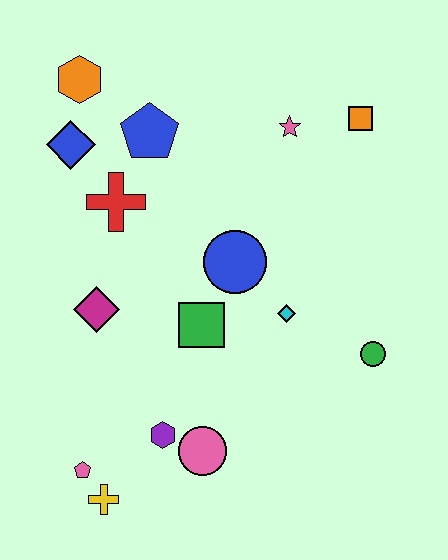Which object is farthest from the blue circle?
The yellow cross is farthest from the blue circle.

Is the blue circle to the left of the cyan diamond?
Yes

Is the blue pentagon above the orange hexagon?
No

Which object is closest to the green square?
The blue circle is closest to the green square.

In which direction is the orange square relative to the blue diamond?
The orange square is to the right of the blue diamond.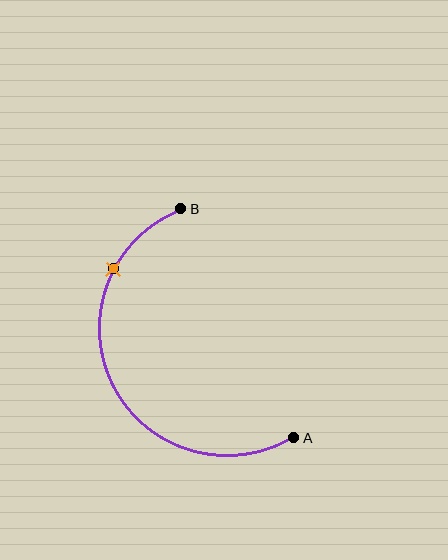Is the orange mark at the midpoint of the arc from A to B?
No. The orange mark lies on the arc but is closer to endpoint B. The arc midpoint would be at the point on the curve equidistant along the arc from both A and B.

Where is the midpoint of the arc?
The arc midpoint is the point on the curve farthest from the straight line joining A and B. It sits to the left of that line.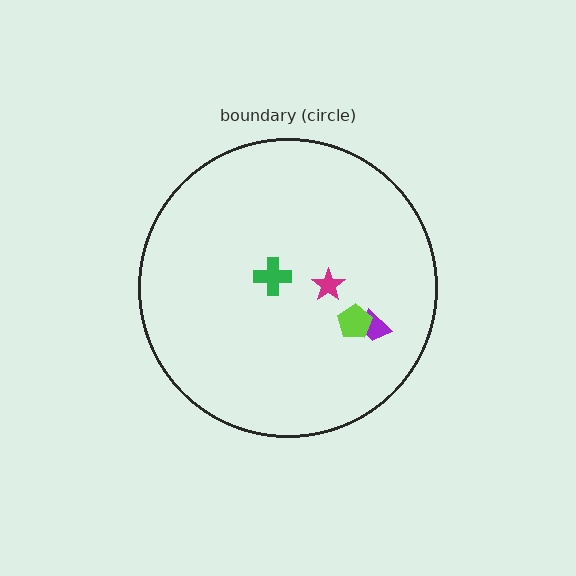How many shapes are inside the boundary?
4 inside, 0 outside.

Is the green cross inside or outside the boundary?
Inside.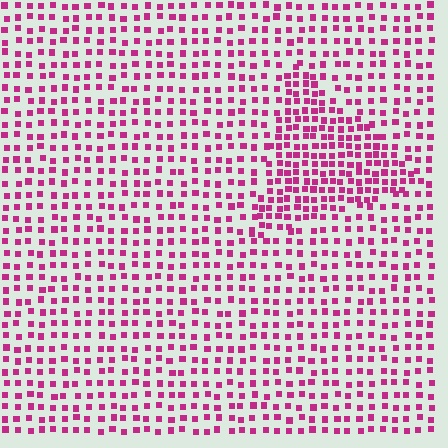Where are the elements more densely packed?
The elements are more densely packed inside the triangle boundary.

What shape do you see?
I see a triangle.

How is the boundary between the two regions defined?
The boundary is defined by a change in element density (approximately 1.8x ratio). All elements are the same color, size, and shape.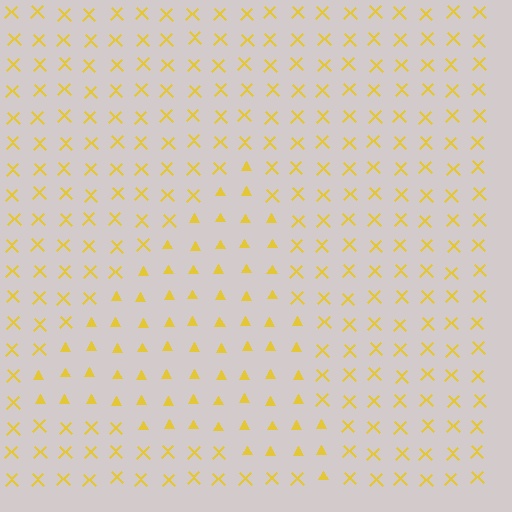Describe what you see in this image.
The image is filled with small yellow elements arranged in a uniform grid. A triangle-shaped region contains triangles, while the surrounding area contains X marks. The boundary is defined purely by the change in element shape.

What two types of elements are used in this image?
The image uses triangles inside the triangle region and X marks outside it.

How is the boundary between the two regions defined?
The boundary is defined by a change in element shape: triangles inside vs. X marks outside. All elements share the same color and spacing.